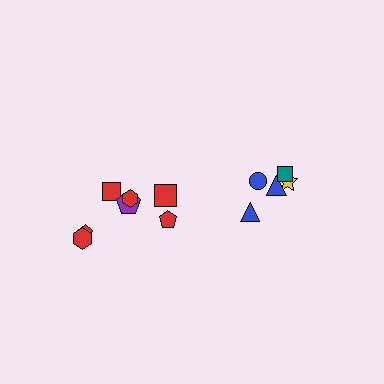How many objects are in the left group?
There are 7 objects.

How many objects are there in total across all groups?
There are 12 objects.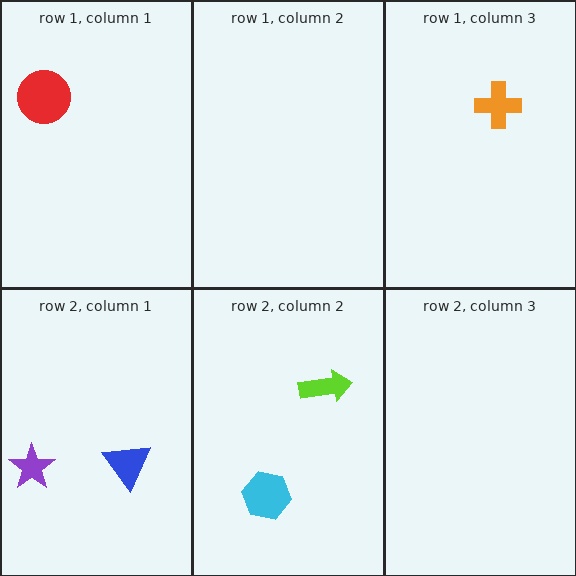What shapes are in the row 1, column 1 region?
The red circle.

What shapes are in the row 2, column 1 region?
The blue triangle, the purple star.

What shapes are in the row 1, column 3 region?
The orange cross.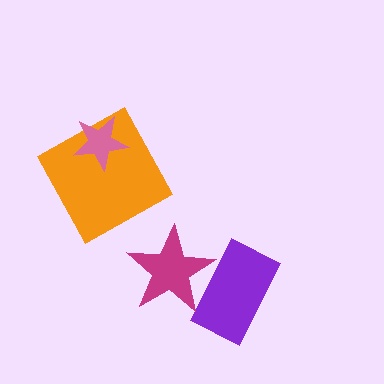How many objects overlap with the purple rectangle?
1 object overlaps with the purple rectangle.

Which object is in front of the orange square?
The pink star is in front of the orange square.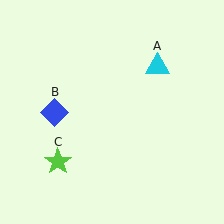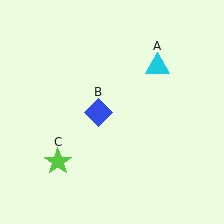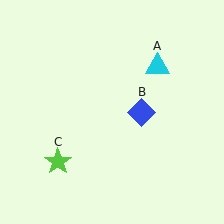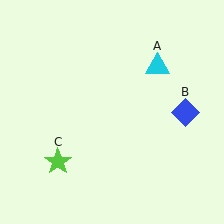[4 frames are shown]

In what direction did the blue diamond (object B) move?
The blue diamond (object B) moved right.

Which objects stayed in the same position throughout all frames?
Cyan triangle (object A) and lime star (object C) remained stationary.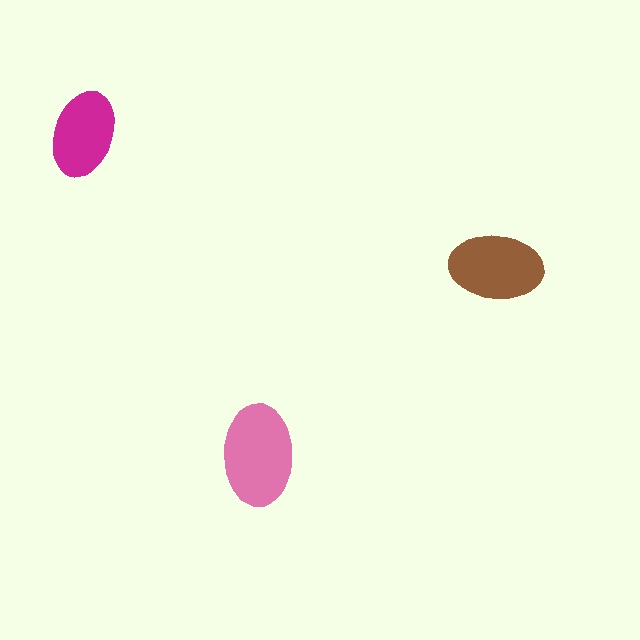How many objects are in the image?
There are 3 objects in the image.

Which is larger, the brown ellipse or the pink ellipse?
The pink one.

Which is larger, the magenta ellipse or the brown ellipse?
The brown one.